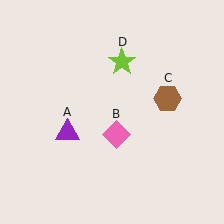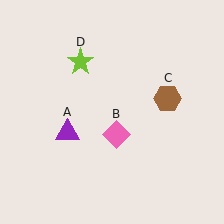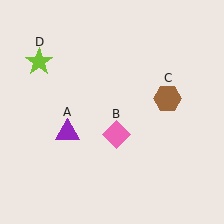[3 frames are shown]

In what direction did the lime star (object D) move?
The lime star (object D) moved left.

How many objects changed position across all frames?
1 object changed position: lime star (object D).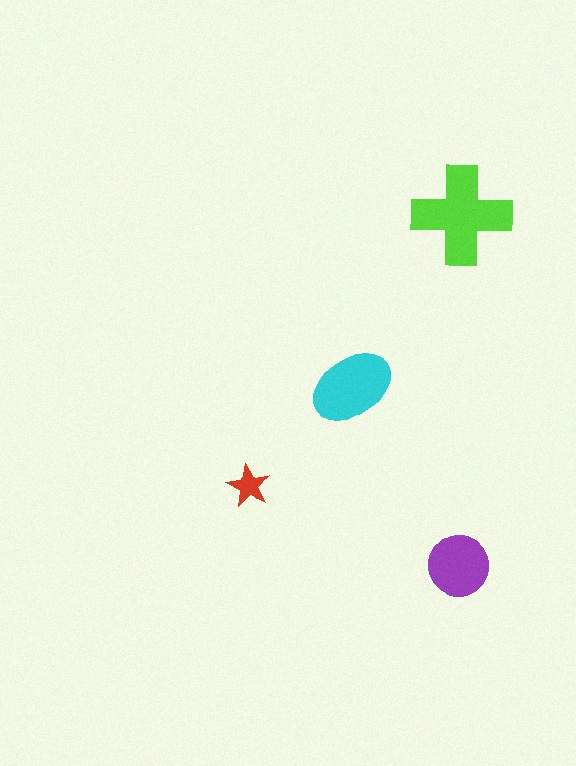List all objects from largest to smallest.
The lime cross, the cyan ellipse, the purple circle, the red star.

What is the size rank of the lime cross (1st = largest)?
1st.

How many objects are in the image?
There are 4 objects in the image.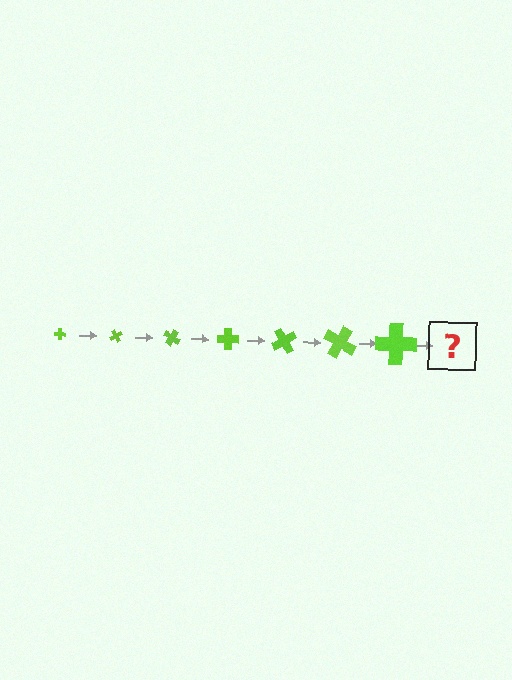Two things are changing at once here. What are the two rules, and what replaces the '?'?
The two rules are that the cross grows larger each step and it rotates 60 degrees each step. The '?' should be a cross, larger than the previous one and rotated 420 degrees from the start.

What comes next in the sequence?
The next element should be a cross, larger than the previous one and rotated 420 degrees from the start.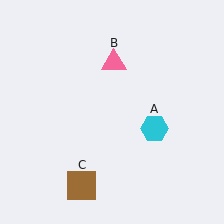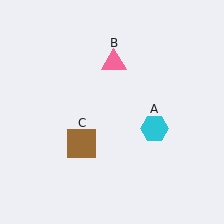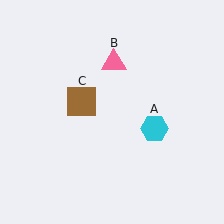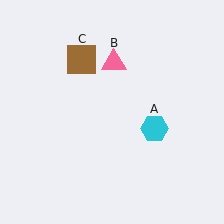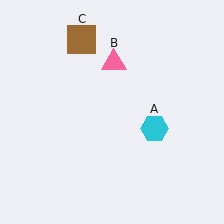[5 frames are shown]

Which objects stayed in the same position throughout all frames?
Cyan hexagon (object A) and pink triangle (object B) remained stationary.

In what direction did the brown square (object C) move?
The brown square (object C) moved up.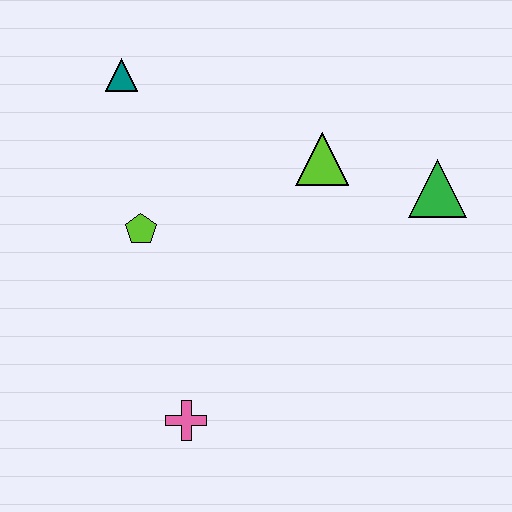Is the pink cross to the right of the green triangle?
No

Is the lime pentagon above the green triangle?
No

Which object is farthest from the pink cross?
The teal triangle is farthest from the pink cross.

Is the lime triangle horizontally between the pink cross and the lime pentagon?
No